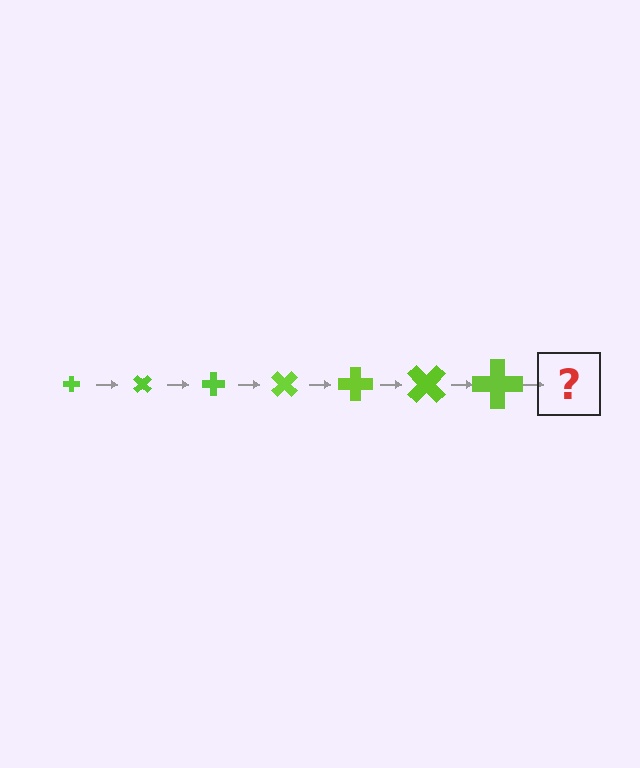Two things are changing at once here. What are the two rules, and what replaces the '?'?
The two rules are that the cross grows larger each step and it rotates 45 degrees each step. The '?' should be a cross, larger than the previous one and rotated 315 degrees from the start.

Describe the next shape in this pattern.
It should be a cross, larger than the previous one and rotated 315 degrees from the start.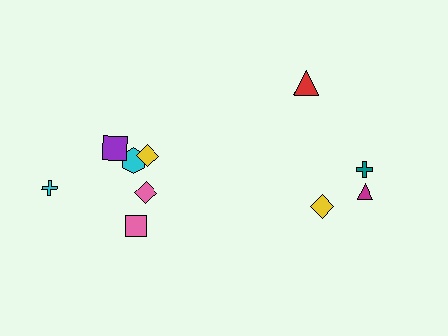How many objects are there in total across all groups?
There are 10 objects.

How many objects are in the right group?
There are 4 objects.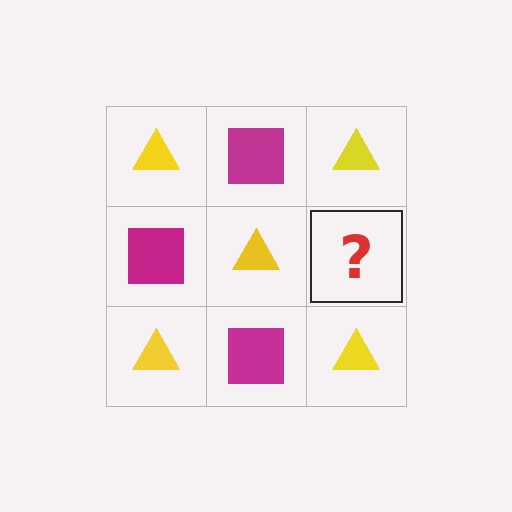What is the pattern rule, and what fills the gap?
The rule is that it alternates yellow triangle and magenta square in a checkerboard pattern. The gap should be filled with a magenta square.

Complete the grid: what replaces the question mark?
The question mark should be replaced with a magenta square.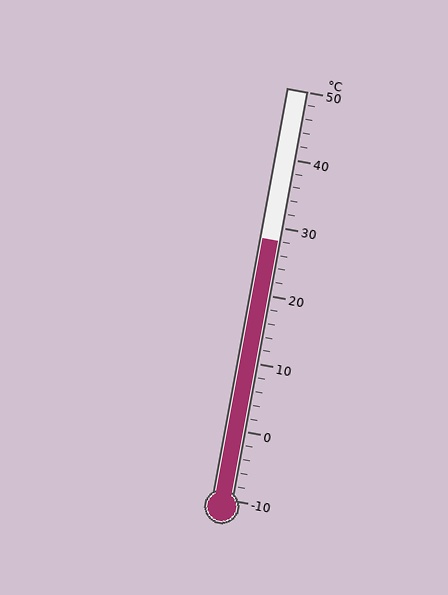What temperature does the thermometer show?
The thermometer shows approximately 28°C.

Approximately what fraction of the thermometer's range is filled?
The thermometer is filled to approximately 65% of its range.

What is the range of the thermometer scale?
The thermometer scale ranges from -10°C to 50°C.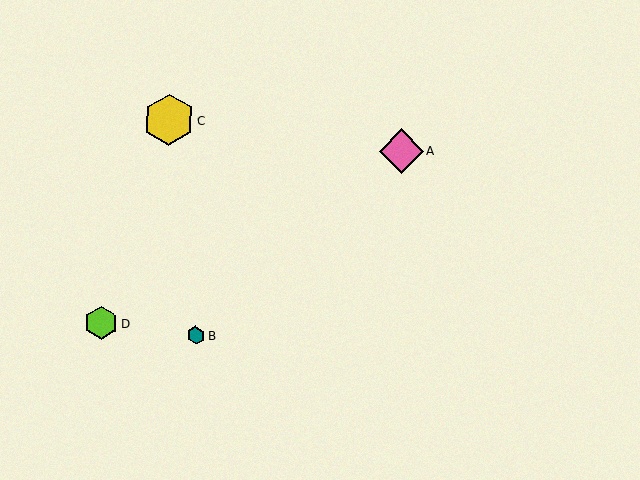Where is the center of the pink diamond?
The center of the pink diamond is at (401, 151).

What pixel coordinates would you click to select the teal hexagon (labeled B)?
Click at (196, 335) to select the teal hexagon B.